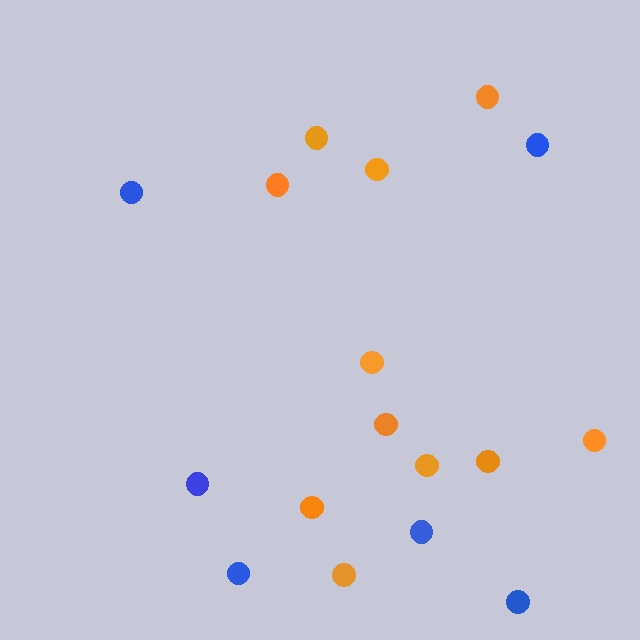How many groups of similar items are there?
There are 2 groups: one group of blue circles (6) and one group of orange circles (11).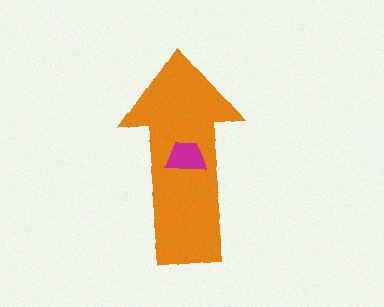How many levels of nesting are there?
2.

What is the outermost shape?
The orange arrow.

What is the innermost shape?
The magenta trapezoid.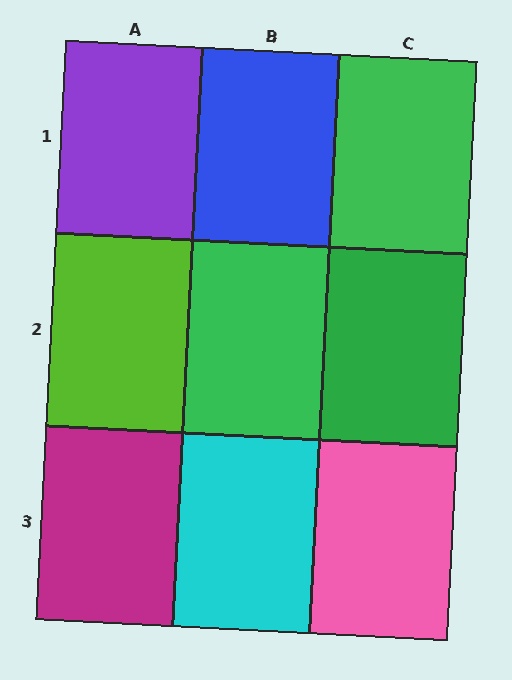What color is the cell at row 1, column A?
Purple.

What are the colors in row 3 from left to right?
Magenta, cyan, pink.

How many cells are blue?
1 cell is blue.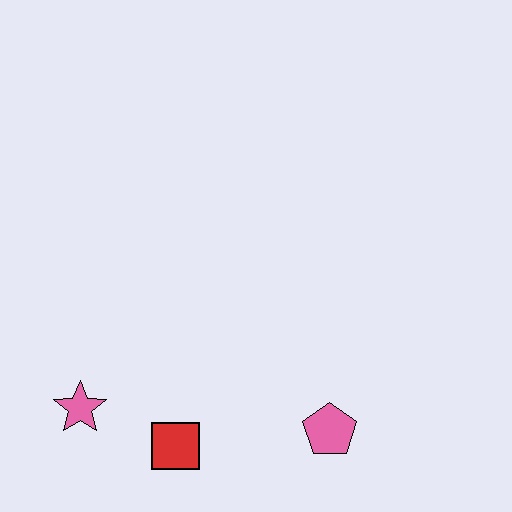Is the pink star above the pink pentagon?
Yes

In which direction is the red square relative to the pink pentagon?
The red square is to the left of the pink pentagon.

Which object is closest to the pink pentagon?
The red square is closest to the pink pentagon.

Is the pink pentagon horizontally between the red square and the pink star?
No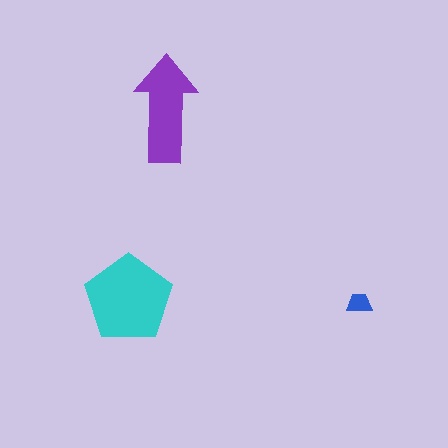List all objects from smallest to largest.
The blue trapezoid, the purple arrow, the cyan pentagon.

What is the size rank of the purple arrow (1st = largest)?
2nd.